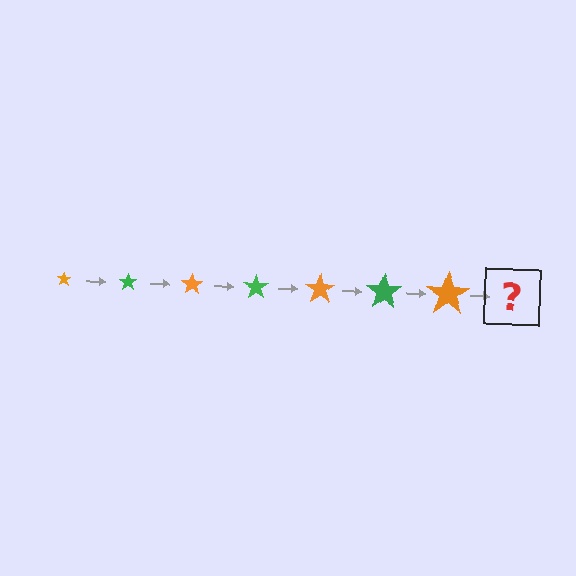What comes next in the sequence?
The next element should be a green star, larger than the previous one.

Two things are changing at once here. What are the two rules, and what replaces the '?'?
The two rules are that the star grows larger each step and the color cycles through orange and green. The '?' should be a green star, larger than the previous one.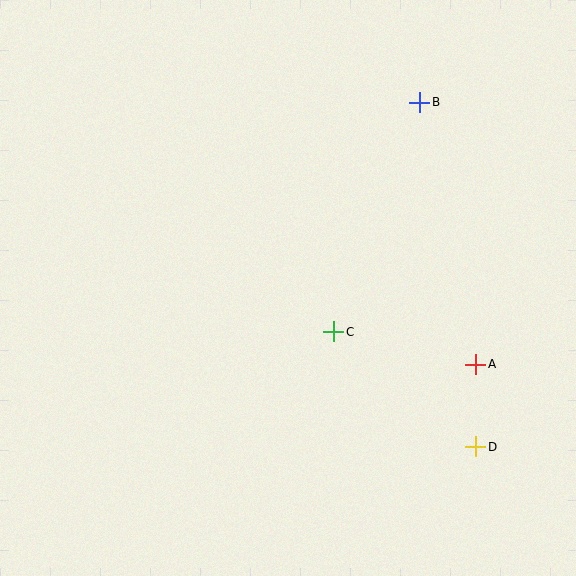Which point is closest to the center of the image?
Point C at (334, 332) is closest to the center.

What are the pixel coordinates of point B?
Point B is at (420, 102).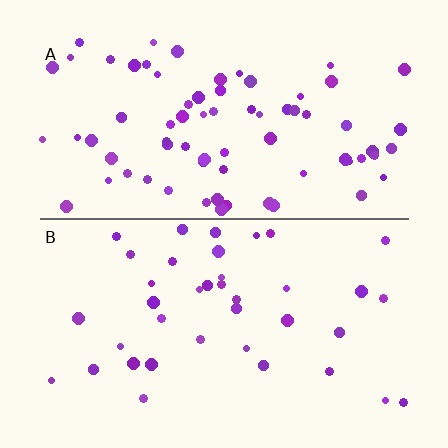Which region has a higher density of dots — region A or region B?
A (the top).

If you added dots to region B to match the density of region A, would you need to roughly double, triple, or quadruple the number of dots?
Approximately double.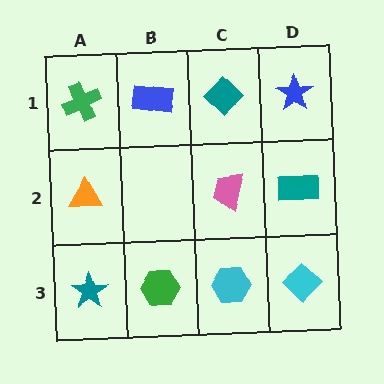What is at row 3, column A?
A teal star.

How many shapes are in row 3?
4 shapes.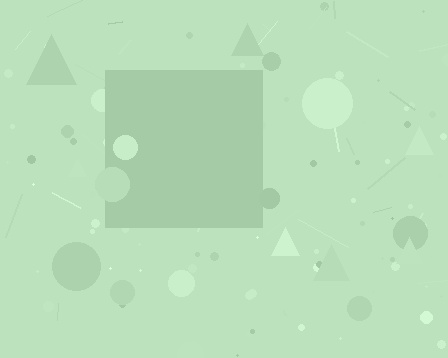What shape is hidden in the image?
A square is hidden in the image.